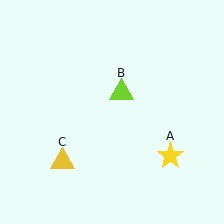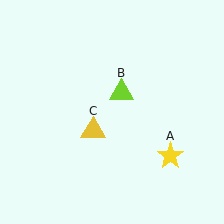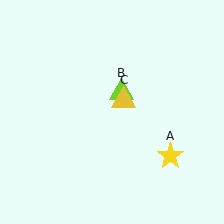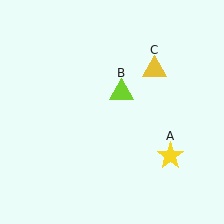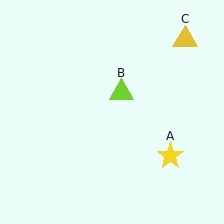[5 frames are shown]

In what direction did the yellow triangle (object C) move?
The yellow triangle (object C) moved up and to the right.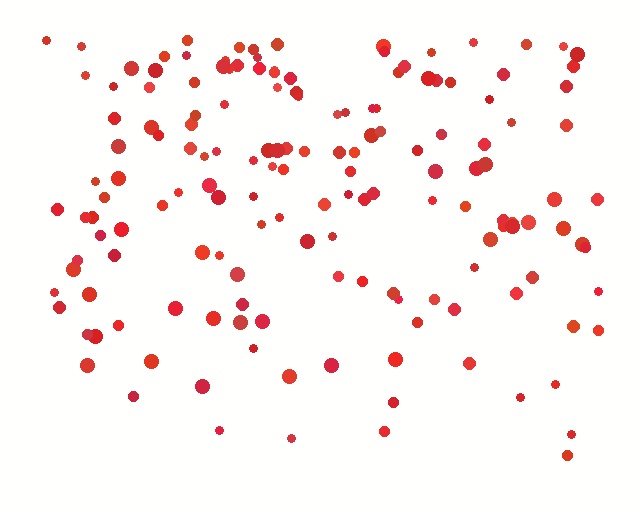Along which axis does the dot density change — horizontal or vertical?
Vertical.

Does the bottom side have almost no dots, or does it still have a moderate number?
Still a moderate number, just noticeably fewer than the top.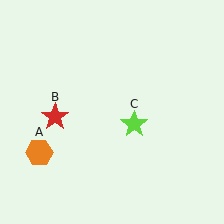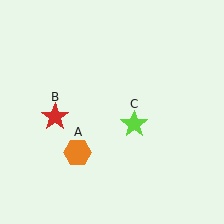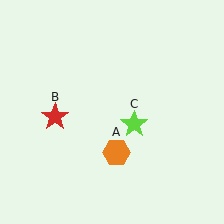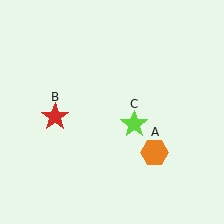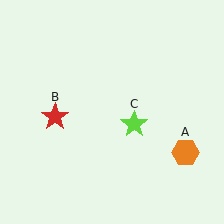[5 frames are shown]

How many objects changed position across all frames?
1 object changed position: orange hexagon (object A).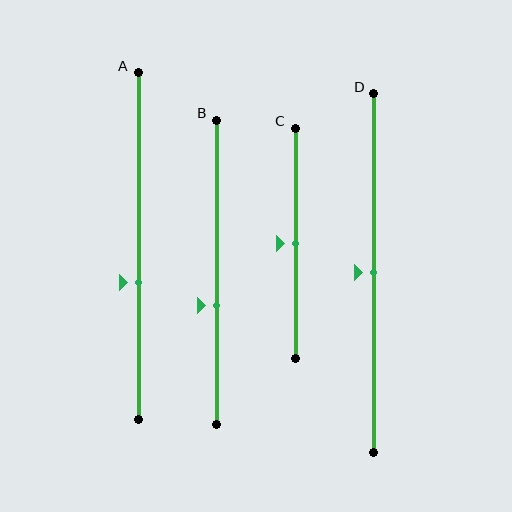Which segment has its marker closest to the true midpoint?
Segment C has its marker closest to the true midpoint.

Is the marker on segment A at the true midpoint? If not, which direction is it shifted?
No, the marker on segment A is shifted downward by about 11% of the segment length.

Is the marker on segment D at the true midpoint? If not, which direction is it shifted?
Yes, the marker on segment D is at the true midpoint.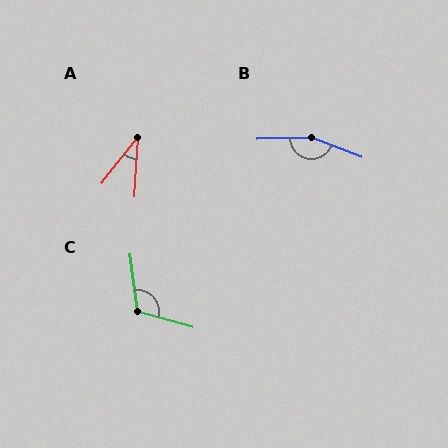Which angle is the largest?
B, at approximately 157 degrees.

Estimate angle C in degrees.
Approximately 114 degrees.